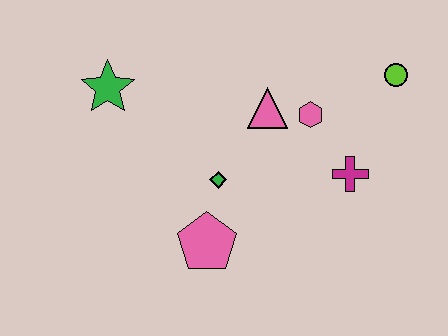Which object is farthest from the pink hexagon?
The green star is farthest from the pink hexagon.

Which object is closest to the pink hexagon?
The pink triangle is closest to the pink hexagon.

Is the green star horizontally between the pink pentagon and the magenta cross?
No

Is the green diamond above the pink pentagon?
Yes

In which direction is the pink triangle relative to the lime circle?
The pink triangle is to the left of the lime circle.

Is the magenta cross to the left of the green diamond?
No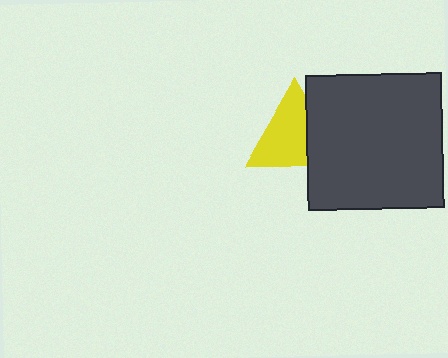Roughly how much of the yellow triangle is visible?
Most of it is visible (roughly 69%).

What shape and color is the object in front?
The object in front is a dark gray square.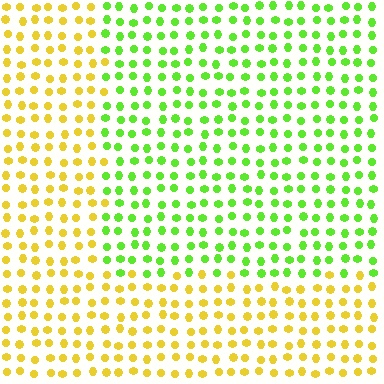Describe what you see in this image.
The image is filled with small yellow elements in a uniform arrangement. A rectangle-shaped region is visible where the elements are tinted to a slightly different hue, forming a subtle color boundary.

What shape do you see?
I see a rectangle.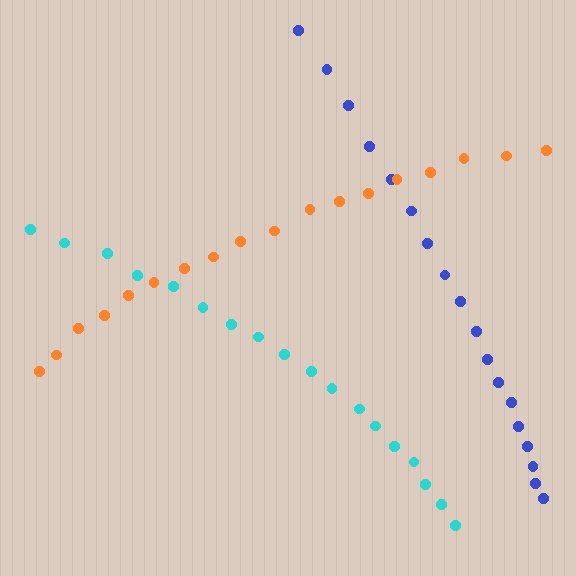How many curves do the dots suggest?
There are 3 distinct paths.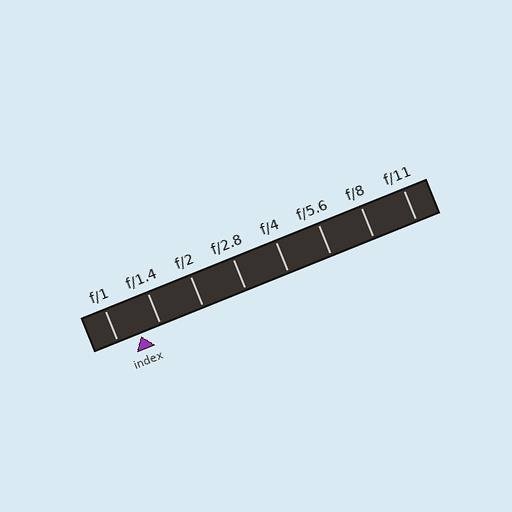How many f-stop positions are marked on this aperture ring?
There are 8 f-stop positions marked.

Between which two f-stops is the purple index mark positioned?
The index mark is between f/1 and f/1.4.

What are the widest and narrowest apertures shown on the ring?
The widest aperture shown is f/1 and the narrowest is f/11.